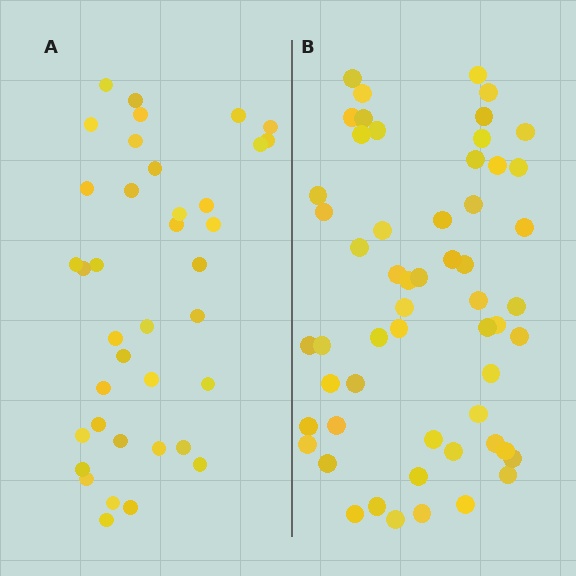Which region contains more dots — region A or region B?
Region B (the right region) has more dots.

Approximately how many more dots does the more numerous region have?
Region B has approximately 20 more dots than region A.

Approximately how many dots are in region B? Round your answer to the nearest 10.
About 60 dots. (The exact count is 56, which rounds to 60.)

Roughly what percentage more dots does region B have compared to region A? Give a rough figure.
About 45% more.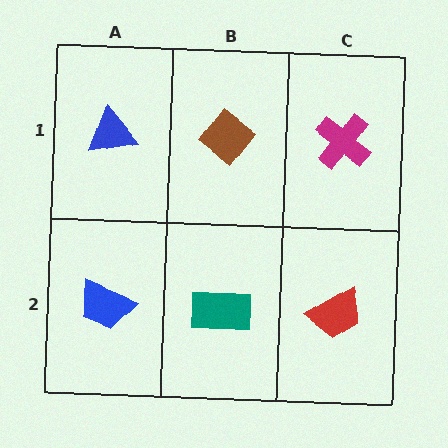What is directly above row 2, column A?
A blue triangle.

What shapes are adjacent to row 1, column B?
A teal rectangle (row 2, column B), a blue triangle (row 1, column A), a magenta cross (row 1, column C).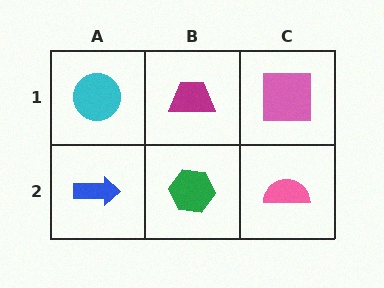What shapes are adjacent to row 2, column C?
A pink square (row 1, column C), a green hexagon (row 2, column B).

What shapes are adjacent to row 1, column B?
A green hexagon (row 2, column B), a cyan circle (row 1, column A), a pink square (row 1, column C).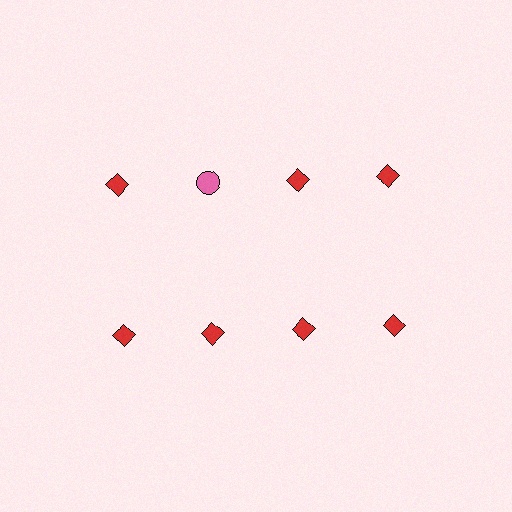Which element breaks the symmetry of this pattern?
The pink circle in the top row, second from left column breaks the symmetry. All other shapes are red diamonds.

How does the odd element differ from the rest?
It differs in both color (pink instead of red) and shape (circle instead of diamond).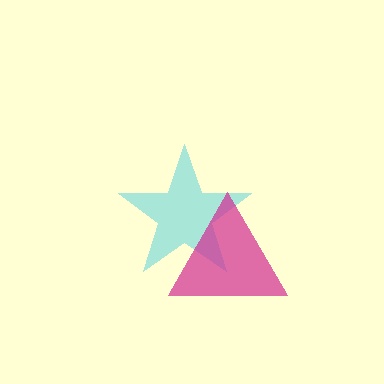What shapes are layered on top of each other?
The layered shapes are: a cyan star, a magenta triangle.